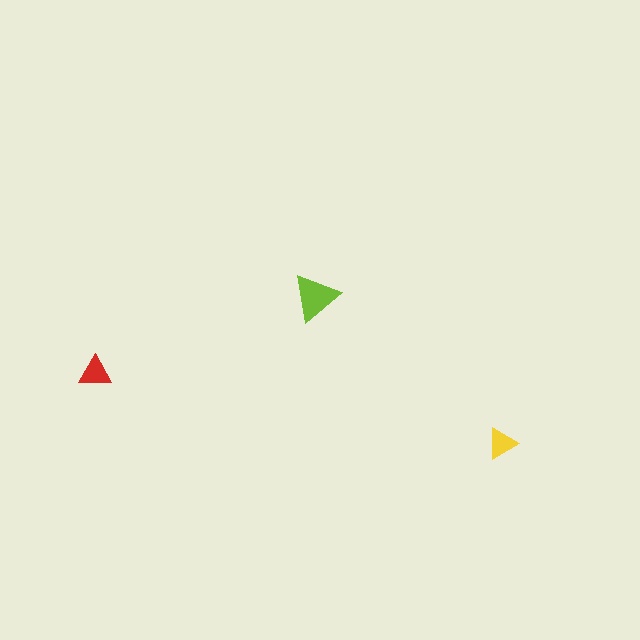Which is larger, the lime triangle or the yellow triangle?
The lime one.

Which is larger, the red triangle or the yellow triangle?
The red one.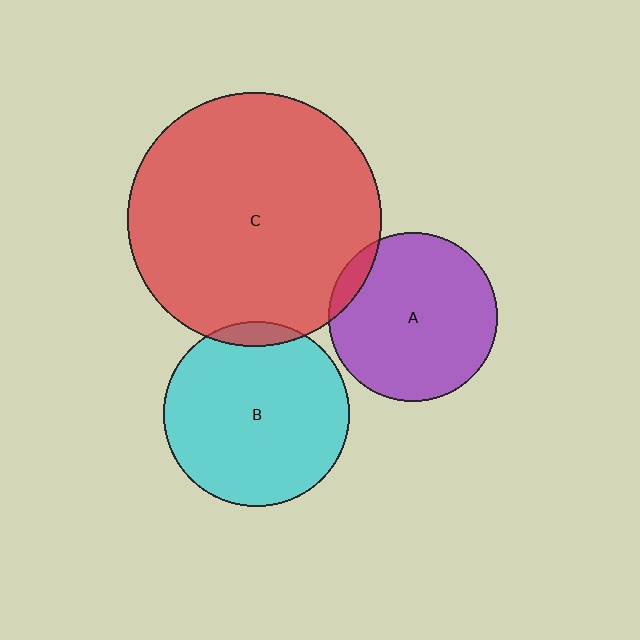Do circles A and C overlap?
Yes.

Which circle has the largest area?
Circle C (red).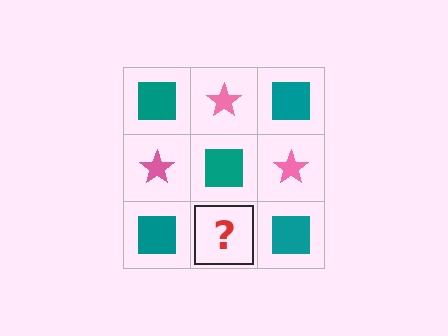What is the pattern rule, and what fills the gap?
The rule is that it alternates teal square and pink star in a checkerboard pattern. The gap should be filled with a pink star.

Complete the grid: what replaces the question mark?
The question mark should be replaced with a pink star.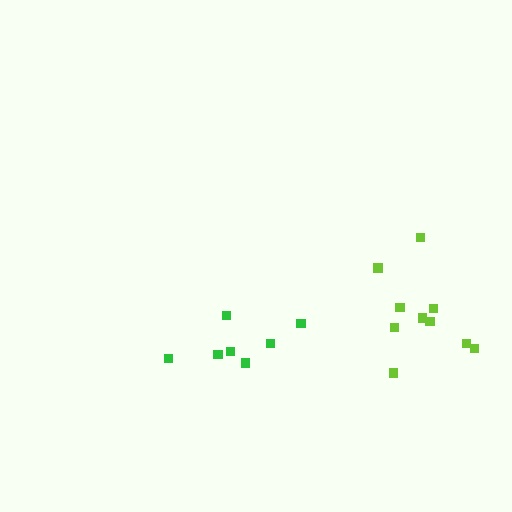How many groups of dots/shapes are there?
There are 2 groups.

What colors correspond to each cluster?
The clusters are colored: green, lime.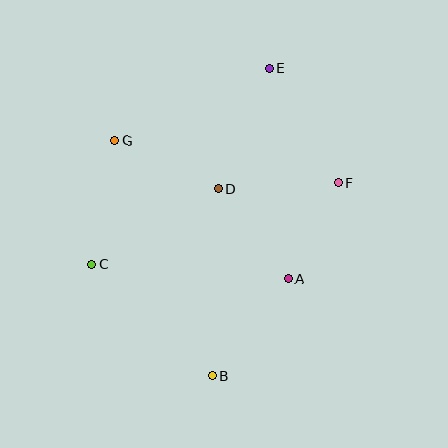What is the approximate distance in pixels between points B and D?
The distance between B and D is approximately 187 pixels.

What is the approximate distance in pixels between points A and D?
The distance between A and D is approximately 113 pixels.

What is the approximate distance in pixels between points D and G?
The distance between D and G is approximately 114 pixels.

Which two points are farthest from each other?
Points B and E are farthest from each other.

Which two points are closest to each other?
Points A and F are closest to each other.